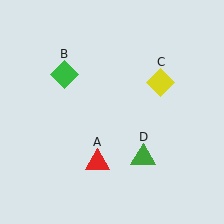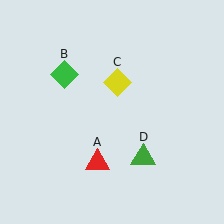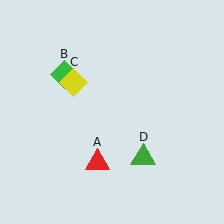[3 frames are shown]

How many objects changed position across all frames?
1 object changed position: yellow diamond (object C).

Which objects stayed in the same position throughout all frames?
Red triangle (object A) and green diamond (object B) and green triangle (object D) remained stationary.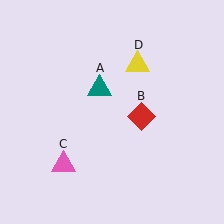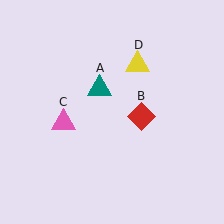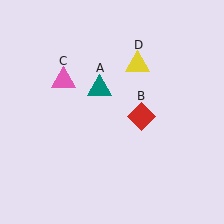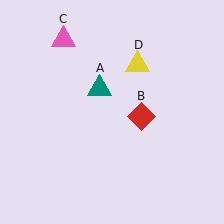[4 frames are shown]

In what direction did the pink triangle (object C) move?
The pink triangle (object C) moved up.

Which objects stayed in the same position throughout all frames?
Teal triangle (object A) and red diamond (object B) and yellow triangle (object D) remained stationary.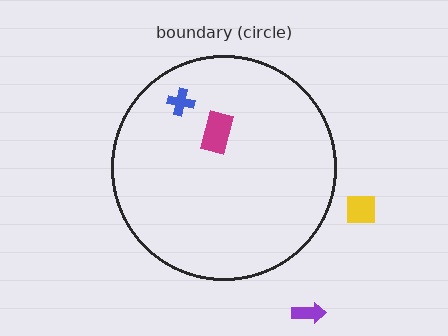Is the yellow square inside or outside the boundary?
Outside.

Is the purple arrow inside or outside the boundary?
Outside.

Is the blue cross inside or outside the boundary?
Inside.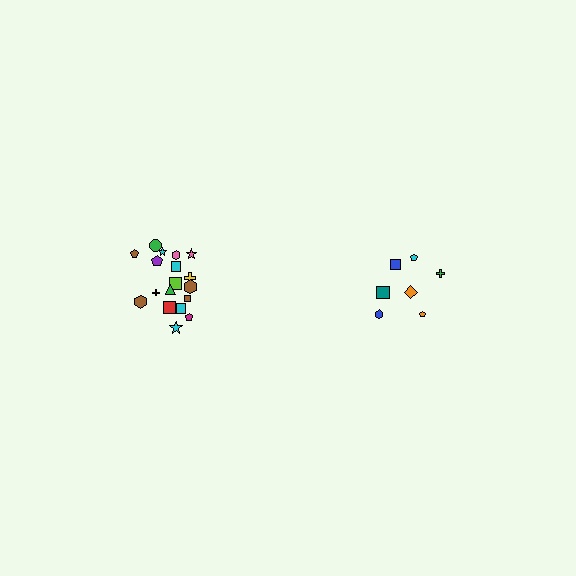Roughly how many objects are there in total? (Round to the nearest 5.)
Roughly 25 objects in total.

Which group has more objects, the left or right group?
The left group.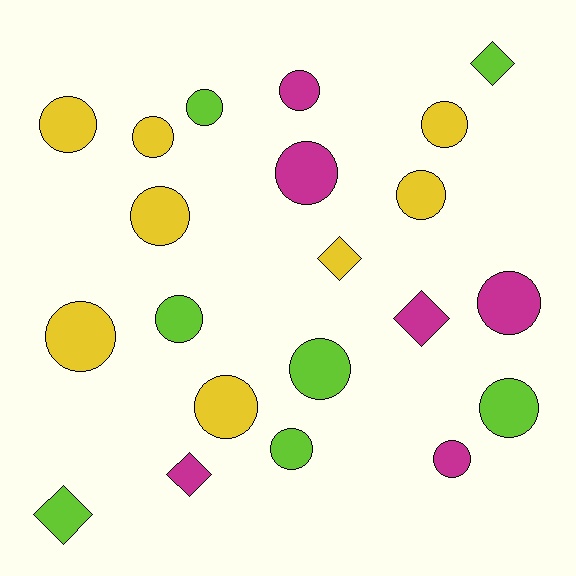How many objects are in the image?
There are 21 objects.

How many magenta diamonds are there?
There are 2 magenta diamonds.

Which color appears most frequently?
Yellow, with 8 objects.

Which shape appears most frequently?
Circle, with 16 objects.